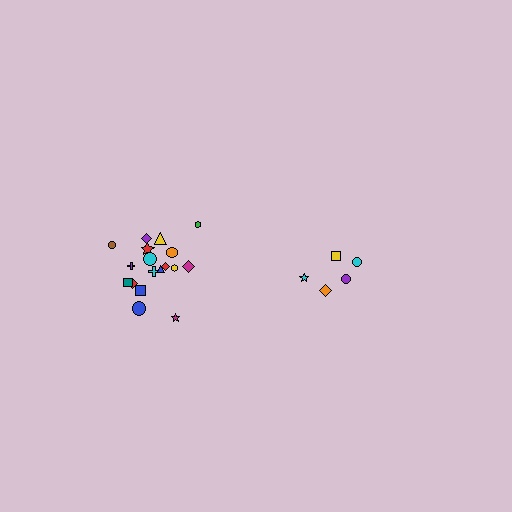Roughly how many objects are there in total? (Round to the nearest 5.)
Roughly 25 objects in total.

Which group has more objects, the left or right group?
The left group.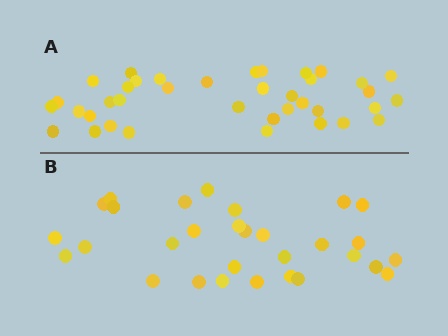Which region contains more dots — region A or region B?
Region A (the top region) has more dots.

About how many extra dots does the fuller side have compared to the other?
Region A has roughly 8 or so more dots than region B.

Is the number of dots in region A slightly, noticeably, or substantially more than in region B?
Region A has noticeably more, but not dramatically so. The ratio is roughly 1.3 to 1.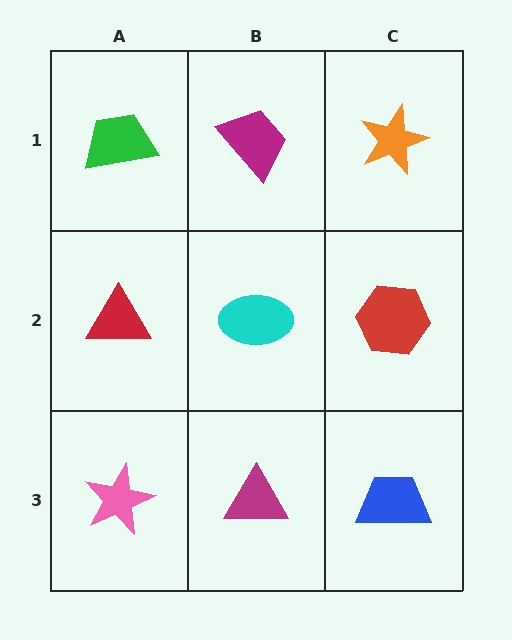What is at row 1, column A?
A green trapezoid.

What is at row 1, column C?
An orange star.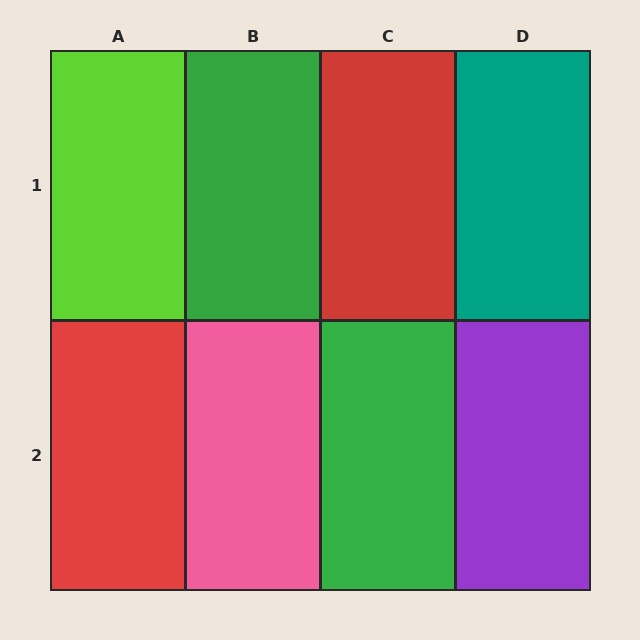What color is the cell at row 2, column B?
Pink.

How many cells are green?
2 cells are green.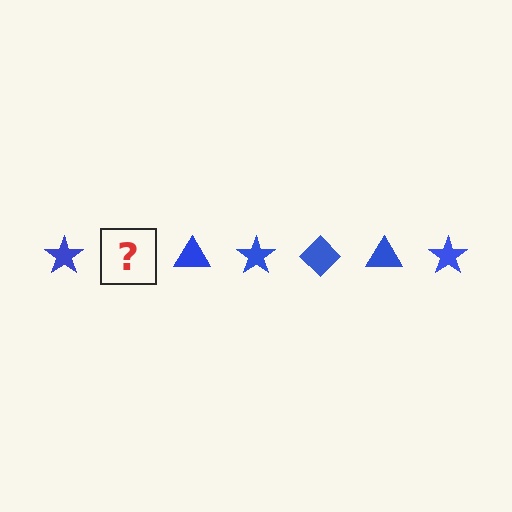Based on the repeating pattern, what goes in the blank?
The blank should be a blue diamond.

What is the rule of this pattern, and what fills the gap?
The rule is that the pattern cycles through star, diamond, triangle shapes in blue. The gap should be filled with a blue diamond.